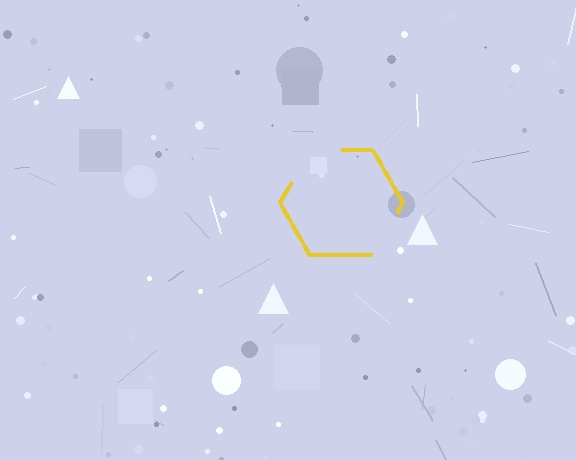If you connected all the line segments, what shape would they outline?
They would outline a hexagon.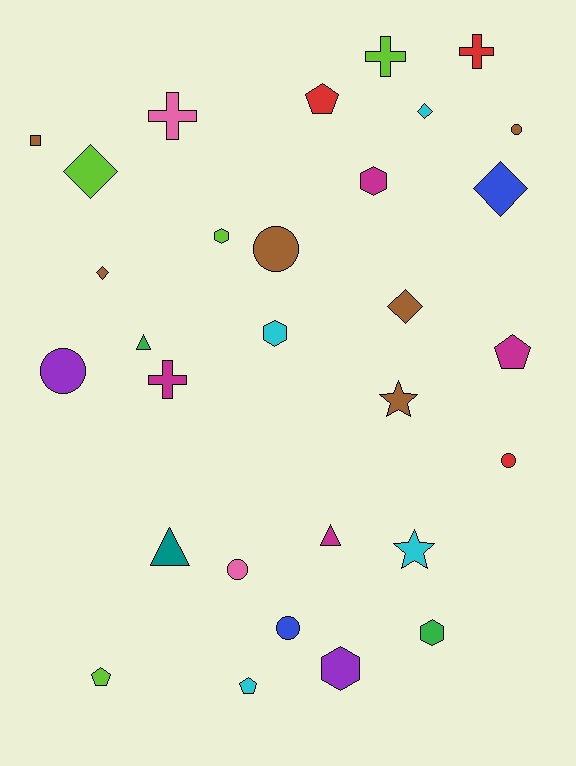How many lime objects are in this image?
There are 4 lime objects.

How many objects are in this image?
There are 30 objects.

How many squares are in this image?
There is 1 square.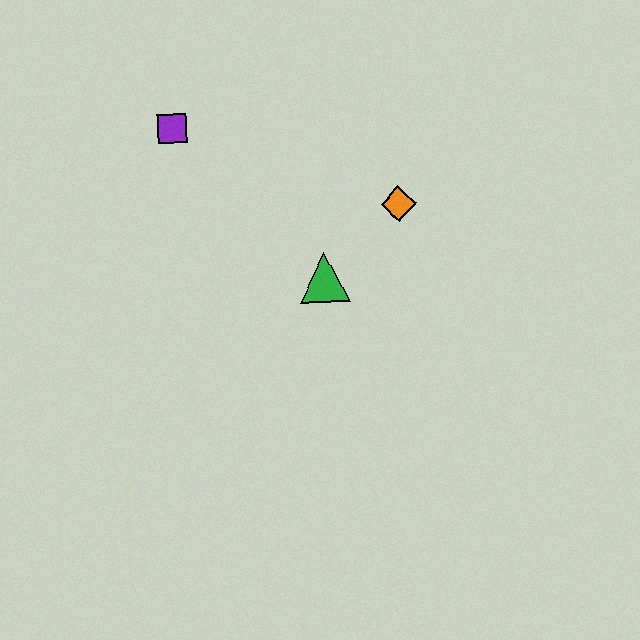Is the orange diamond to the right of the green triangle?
Yes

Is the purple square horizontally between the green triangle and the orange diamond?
No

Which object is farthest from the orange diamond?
The purple square is farthest from the orange diamond.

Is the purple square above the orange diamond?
Yes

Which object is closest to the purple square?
The green triangle is closest to the purple square.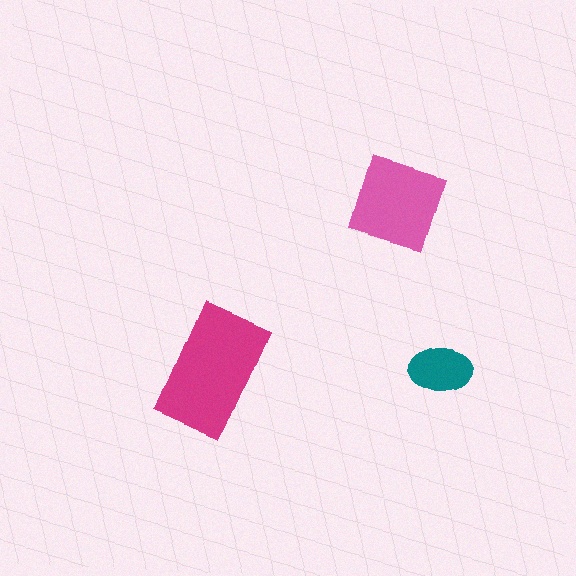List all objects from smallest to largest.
The teal ellipse, the pink diamond, the magenta rectangle.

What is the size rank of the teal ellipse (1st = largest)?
3rd.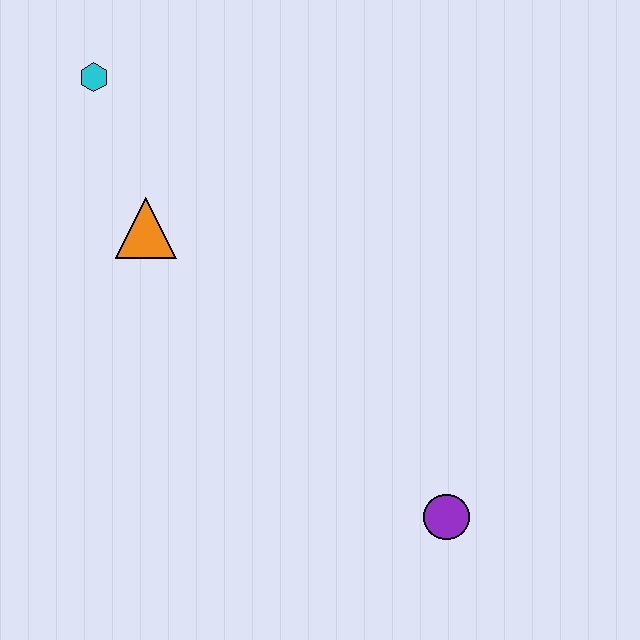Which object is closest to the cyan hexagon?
The orange triangle is closest to the cyan hexagon.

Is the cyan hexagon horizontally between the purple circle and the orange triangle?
No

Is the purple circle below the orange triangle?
Yes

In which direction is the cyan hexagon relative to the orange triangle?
The cyan hexagon is above the orange triangle.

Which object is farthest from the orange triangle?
The purple circle is farthest from the orange triangle.